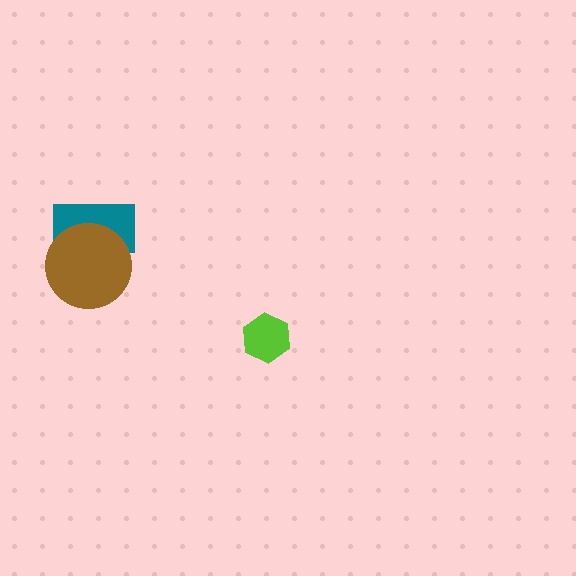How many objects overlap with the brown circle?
1 object overlaps with the brown circle.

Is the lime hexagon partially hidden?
No, no other shape covers it.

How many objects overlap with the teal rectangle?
1 object overlaps with the teal rectangle.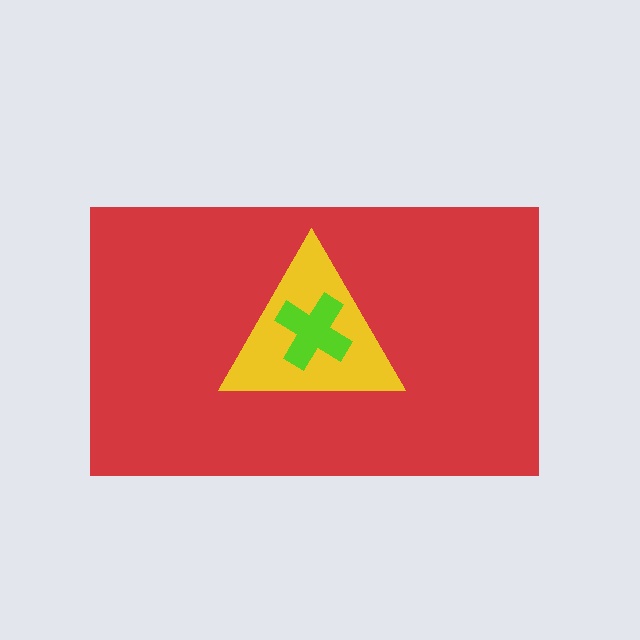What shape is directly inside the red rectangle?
The yellow triangle.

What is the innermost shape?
The lime cross.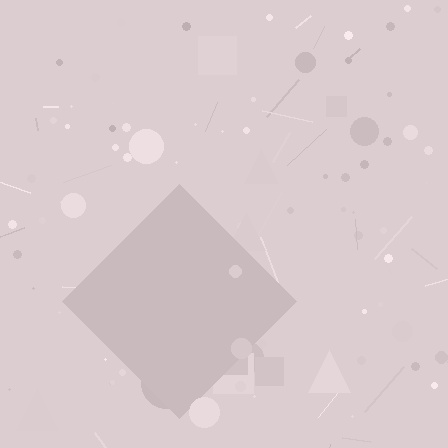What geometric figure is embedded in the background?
A diamond is embedded in the background.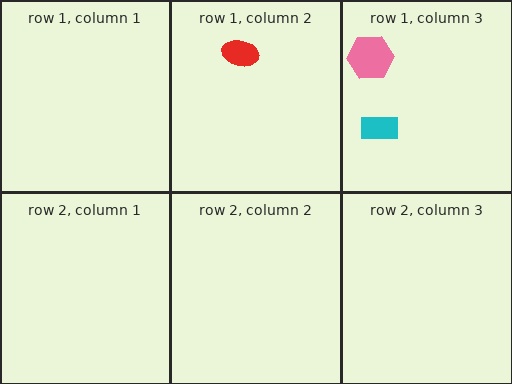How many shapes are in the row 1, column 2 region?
1.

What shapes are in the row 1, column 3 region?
The cyan rectangle, the pink hexagon.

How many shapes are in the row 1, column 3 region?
2.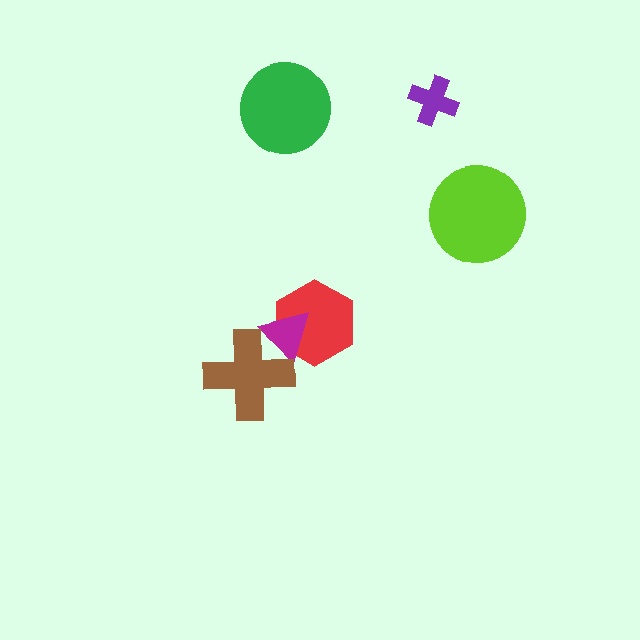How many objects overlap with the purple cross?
0 objects overlap with the purple cross.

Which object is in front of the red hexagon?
The magenta triangle is in front of the red hexagon.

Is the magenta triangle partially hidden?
Yes, it is partially covered by another shape.